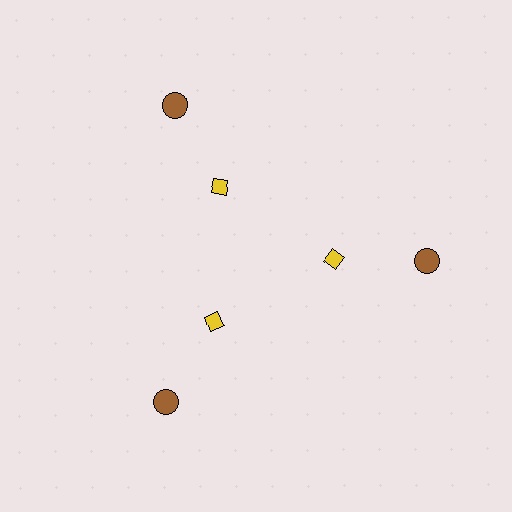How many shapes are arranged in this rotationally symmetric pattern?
There are 6 shapes, arranged in 3 groups of 2.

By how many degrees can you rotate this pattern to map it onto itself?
The pattern maps onto itself every 120 degrees of rotation.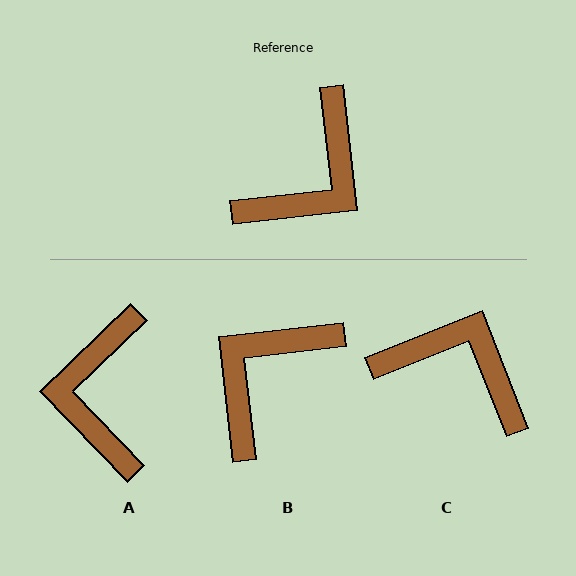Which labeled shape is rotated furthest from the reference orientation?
B, about 180 degrees away.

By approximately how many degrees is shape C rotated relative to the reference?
Approximately 105 degrees counter-clockwise.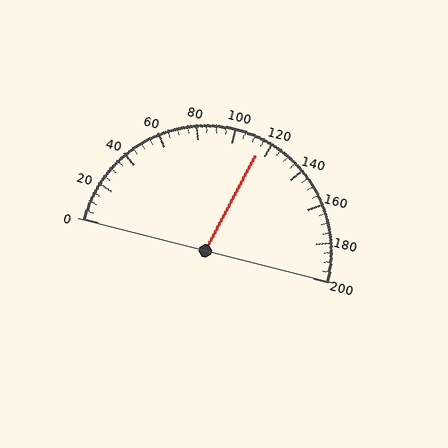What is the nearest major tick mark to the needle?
The nearest major tick mark is 120.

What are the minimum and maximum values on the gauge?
The gauge ranges from 0 to 200.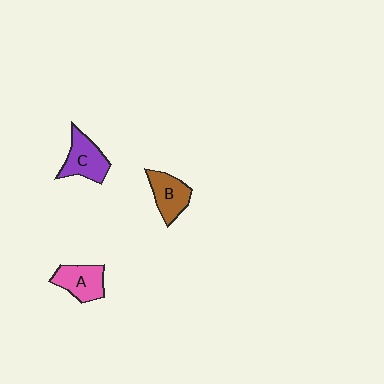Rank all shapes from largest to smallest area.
From largest to smallest: C (purple), A (pink), B (brown).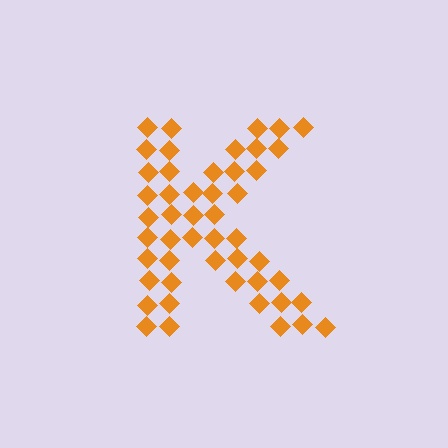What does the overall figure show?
The overall figure shows the letter K.